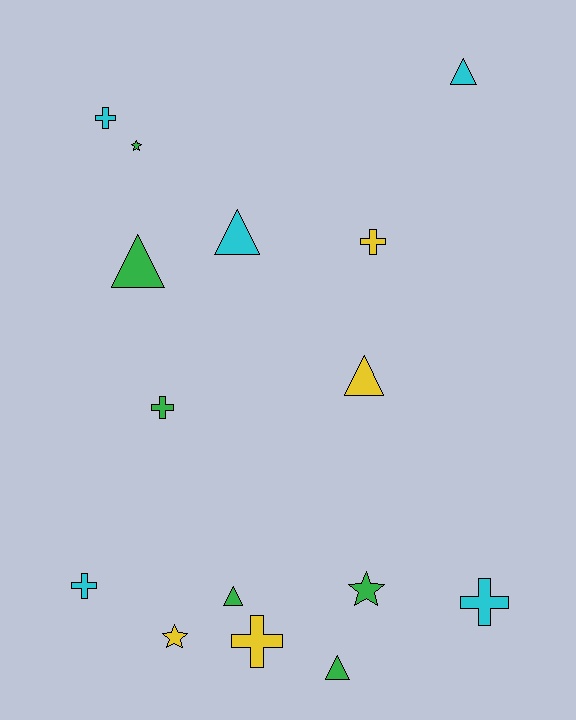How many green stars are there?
There are 2 green stars.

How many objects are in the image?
There are 15 objects.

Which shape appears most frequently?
Cross, with 6 objects.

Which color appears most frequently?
Green, with 6 objects.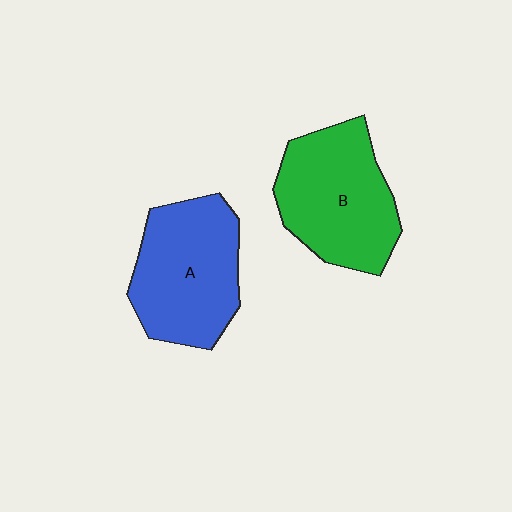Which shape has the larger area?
Shape B (green).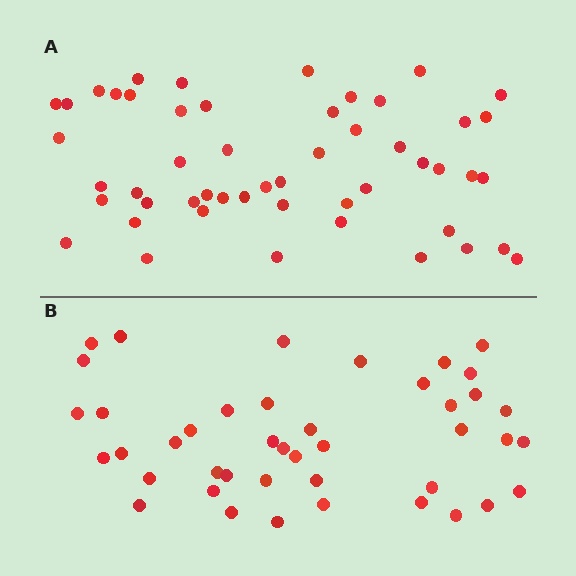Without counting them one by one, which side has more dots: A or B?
Region A (the top region) has more dots.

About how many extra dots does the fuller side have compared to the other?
Region A has roughly 8 or so more dots than region B.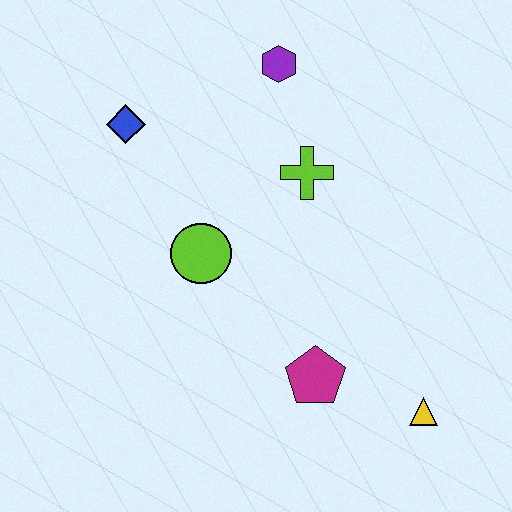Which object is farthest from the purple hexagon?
The yellow triangle is farthest from the purple hexagon.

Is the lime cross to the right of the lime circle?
Yes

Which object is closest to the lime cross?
The purple hexagon is closest to the lime cross.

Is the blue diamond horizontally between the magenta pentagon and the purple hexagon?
No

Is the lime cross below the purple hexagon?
Yes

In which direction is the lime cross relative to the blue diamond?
The lime cross is to the right of the blue diamond.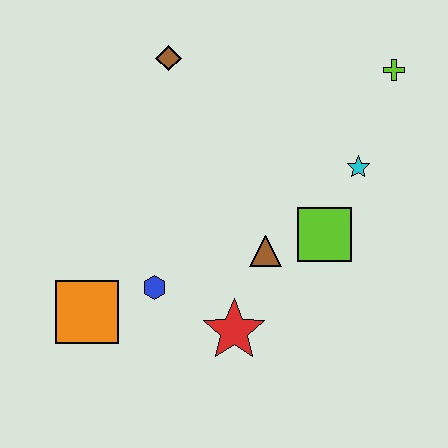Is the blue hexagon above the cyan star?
No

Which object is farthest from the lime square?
The orange square is farthest from the lime square.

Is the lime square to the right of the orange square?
Yes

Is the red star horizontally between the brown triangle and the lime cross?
No